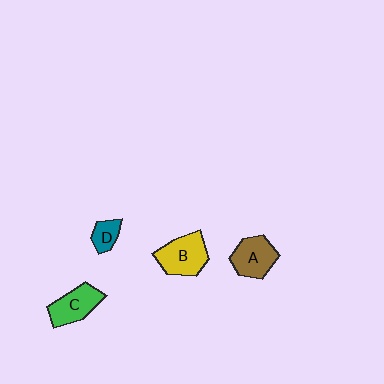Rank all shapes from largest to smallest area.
From largest to smallest: B (yellow), C (green), A (brown), D (teal).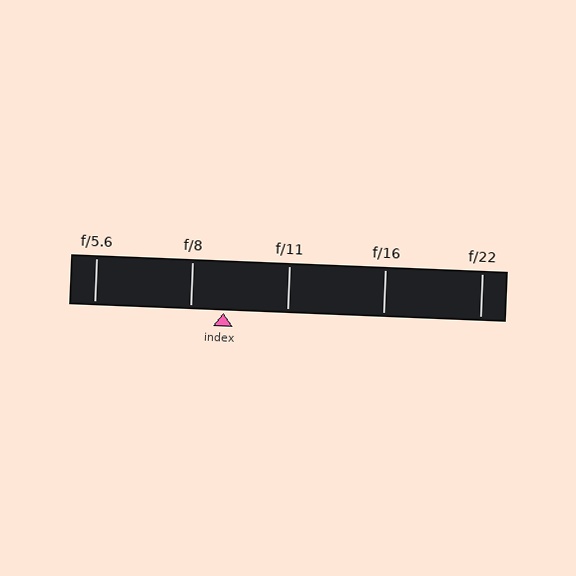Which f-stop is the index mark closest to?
The index mark is closest to f/8.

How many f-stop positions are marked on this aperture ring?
There are 5 f-stop positions marked.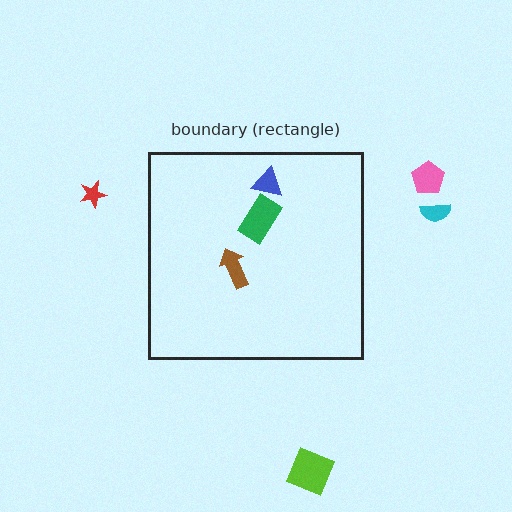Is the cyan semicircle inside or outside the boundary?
Outside.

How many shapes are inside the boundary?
3 inside, 4 outside.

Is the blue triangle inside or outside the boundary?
Inside.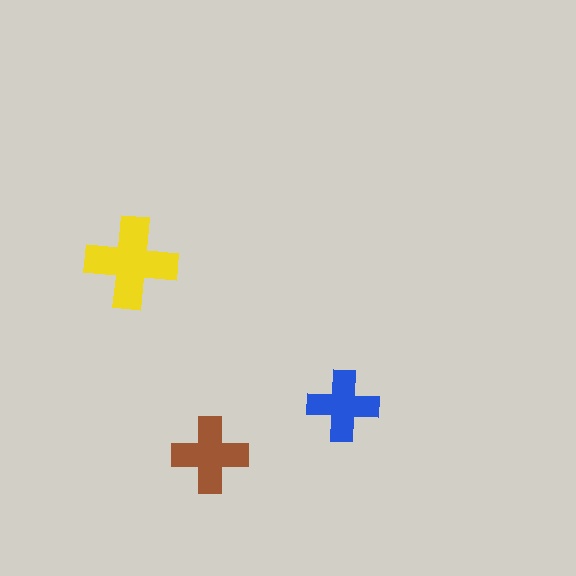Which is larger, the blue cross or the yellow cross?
The yellow one.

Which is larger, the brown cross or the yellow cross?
The yellow one.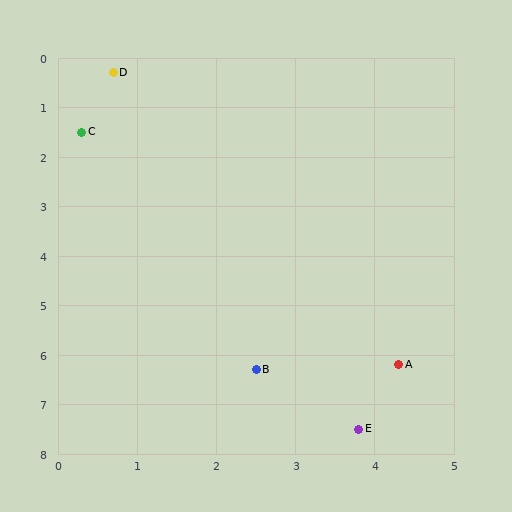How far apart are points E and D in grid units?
Points E and D are about 7.8 grid units apart.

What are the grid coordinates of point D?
Point D is at approximately (0.7, 0.3).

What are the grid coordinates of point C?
Point C is at approximately (0.3, 1.5).